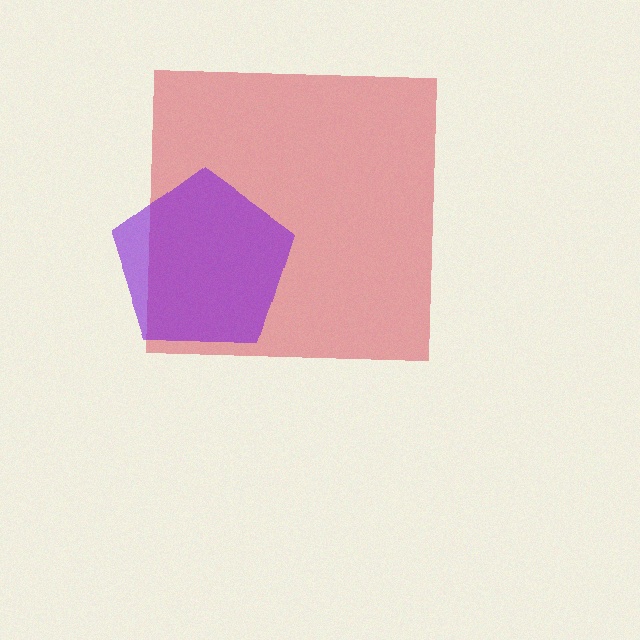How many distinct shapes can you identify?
There are 2 distinct shapes: a red square, a purple pentagon.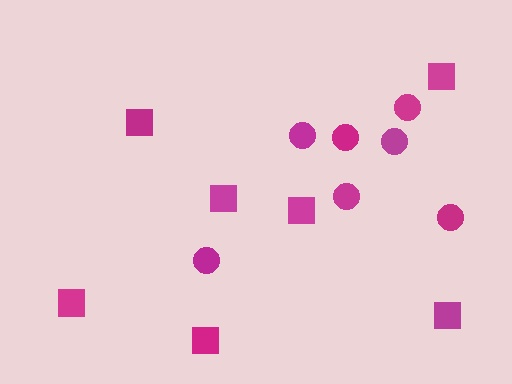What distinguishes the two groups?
There are 2 groups: one group of circles (7) and one group of squares (7).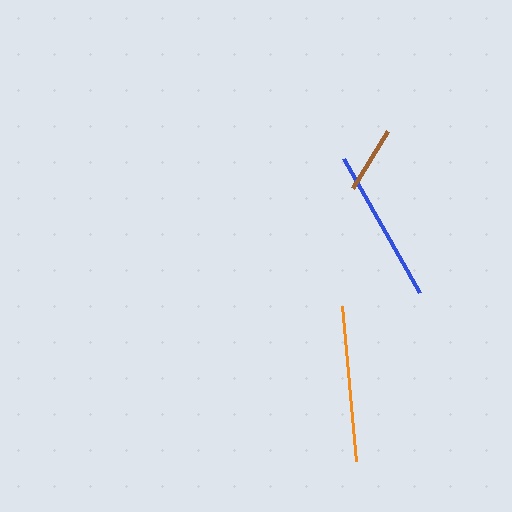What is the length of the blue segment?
The blue segment is approximately 154 pixels long.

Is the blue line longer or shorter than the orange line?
The orange line is longer than the blue line.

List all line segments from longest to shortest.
From longest to shortest: orange, blue, brown.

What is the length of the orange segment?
The orange segment is approximately 155 pixels long.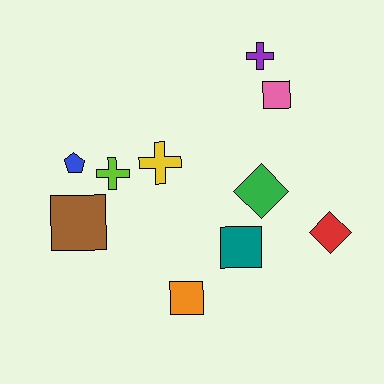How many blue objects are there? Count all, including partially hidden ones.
There is 1 blue object.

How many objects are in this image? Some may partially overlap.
There are 10 objects.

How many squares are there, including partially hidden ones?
There are 4 squares.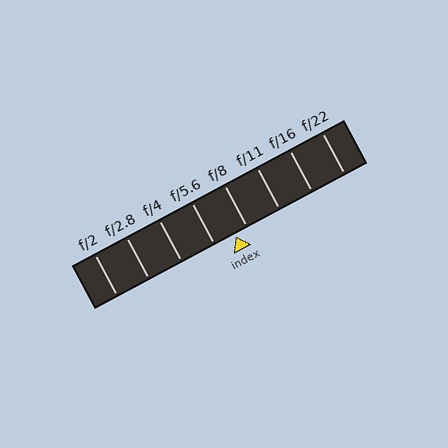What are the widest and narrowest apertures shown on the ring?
The widest aperture shown is f/2 and the narrowest is f/22.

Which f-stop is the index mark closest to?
The index mark is closest to f/8.